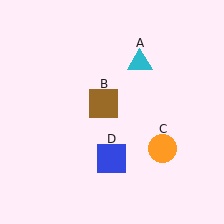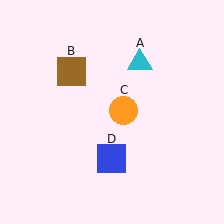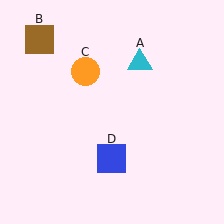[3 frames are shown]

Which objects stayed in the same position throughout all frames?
Cyan triangle (object A) and blue square (object D) remained stationary.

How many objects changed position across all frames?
2 objects changed position: brown square (object B), orange circle (object C).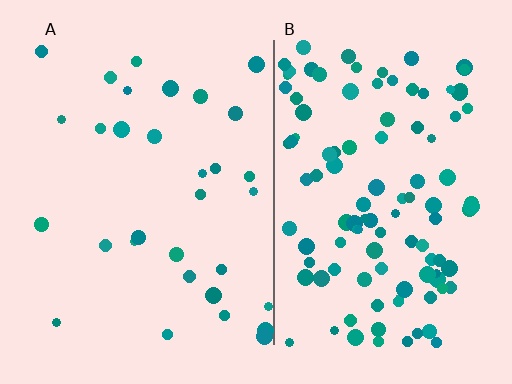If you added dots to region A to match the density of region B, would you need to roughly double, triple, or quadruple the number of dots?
Approximately quadruple.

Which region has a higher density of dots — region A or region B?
B (the right).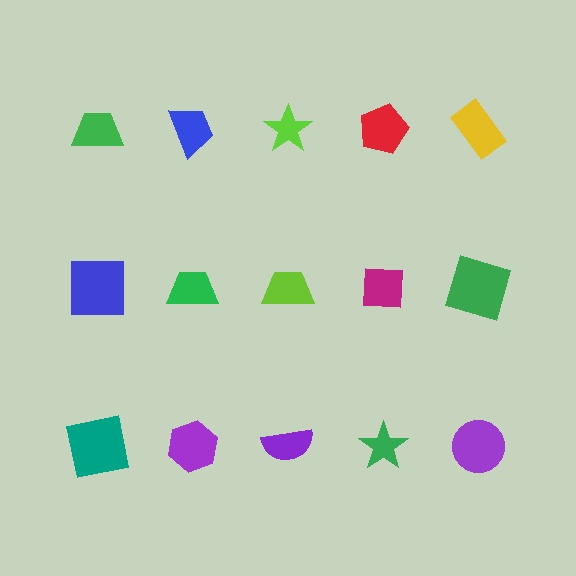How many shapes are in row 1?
5 shapes.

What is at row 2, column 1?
A blue square.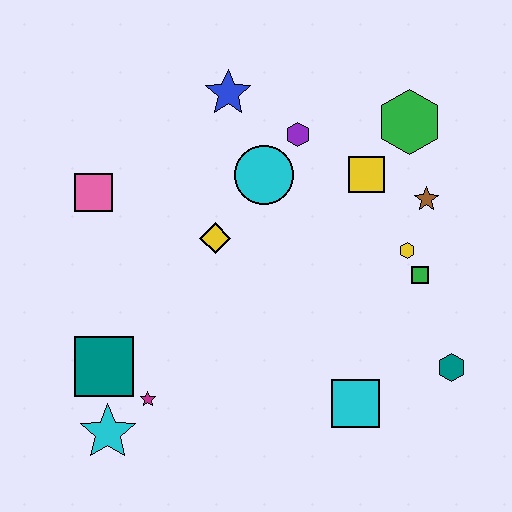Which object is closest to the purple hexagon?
The cyan circle is closest to the purple hexagon.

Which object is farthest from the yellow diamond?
The teal hexagon is farthest from the yellow diamond.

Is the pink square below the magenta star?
No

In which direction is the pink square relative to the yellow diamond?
The pink square is to the left of the yellow diamond.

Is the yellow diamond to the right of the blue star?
No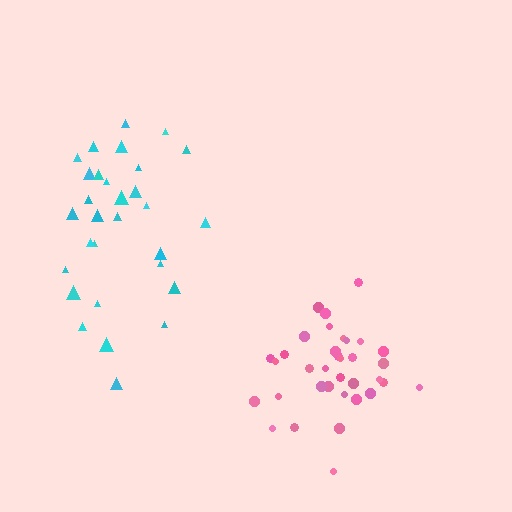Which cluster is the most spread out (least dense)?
Cyan.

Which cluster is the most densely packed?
Pink.